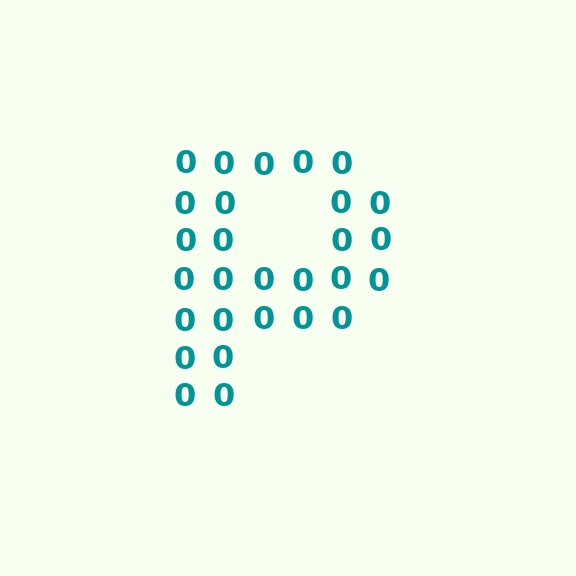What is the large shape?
The large shape is the letter P.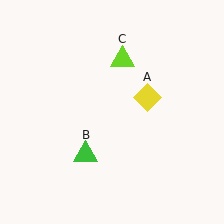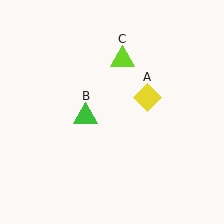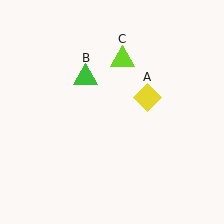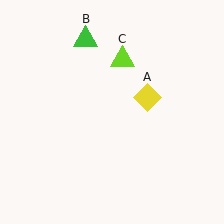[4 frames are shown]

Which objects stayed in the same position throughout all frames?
Yellow diamond (object A) and lime triangle (object C) remained stationary.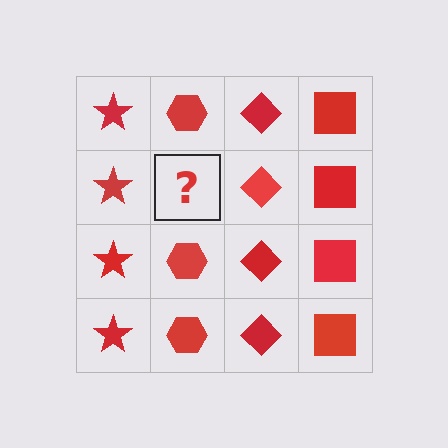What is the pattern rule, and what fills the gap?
The rule is that each column has a consistent shape. The gap should be filled with a red hexagon.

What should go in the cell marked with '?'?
The missing cell should contain a red hexagon.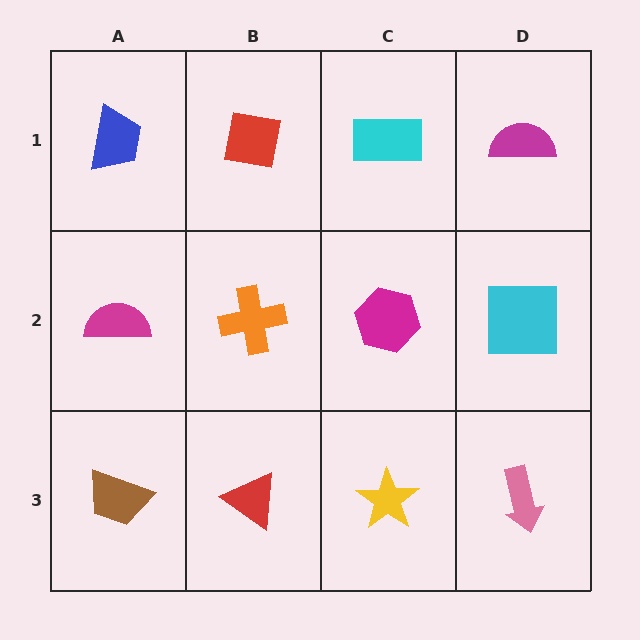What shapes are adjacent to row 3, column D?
A cyan square (row 2, column D), a yellow star (row 3, column C).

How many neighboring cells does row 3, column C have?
3.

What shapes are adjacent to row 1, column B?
An orange cross (row 2, column B), a blue trapezoid (row 1, column A), a cyan rectangle (row 1, column C).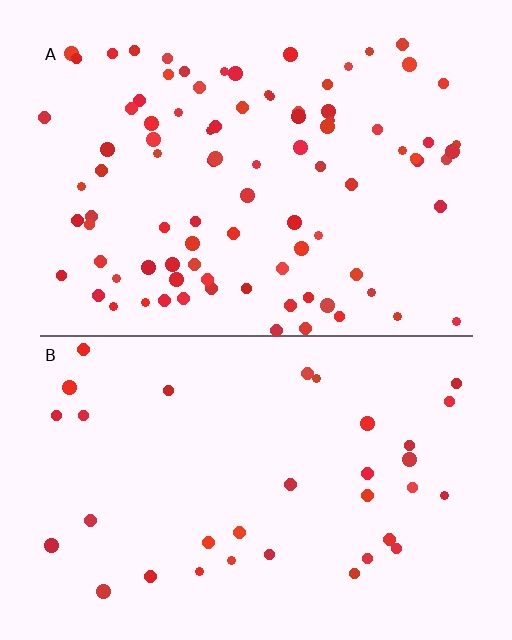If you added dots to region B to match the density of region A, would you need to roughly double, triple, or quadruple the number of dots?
Approximately triple.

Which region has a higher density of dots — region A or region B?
A (the top).